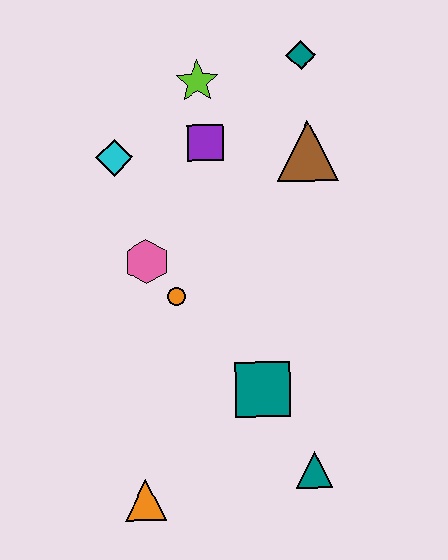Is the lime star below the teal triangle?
No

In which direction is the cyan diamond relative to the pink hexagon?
The cyan diamond is above the pink hexagon.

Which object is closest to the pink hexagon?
The orange circle is closest to the pink hexagon.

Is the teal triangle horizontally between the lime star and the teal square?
No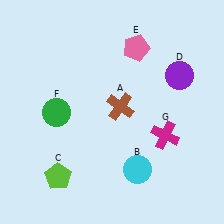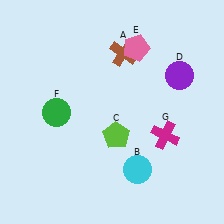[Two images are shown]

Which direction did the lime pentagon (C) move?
The lime pentagon (C) moved right.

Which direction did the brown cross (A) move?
The brown cross (A) moved up.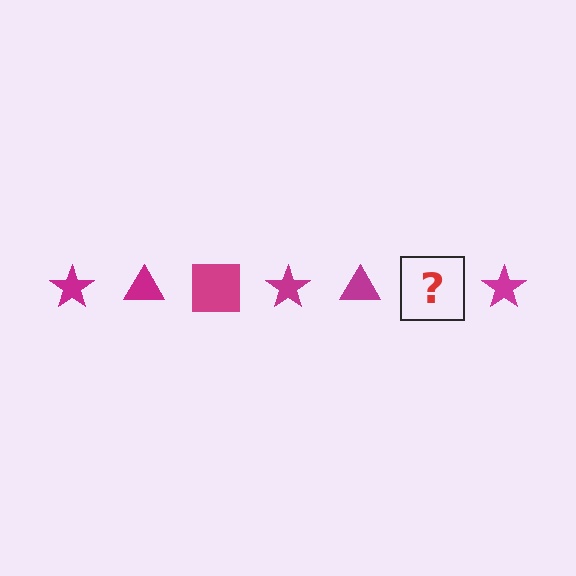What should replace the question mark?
The question mark should be replaced with a magenta square.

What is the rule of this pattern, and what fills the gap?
The rule is that the pattern cycles through star, triangle, square shapes in magenta. The gap should be filled with a magenta square.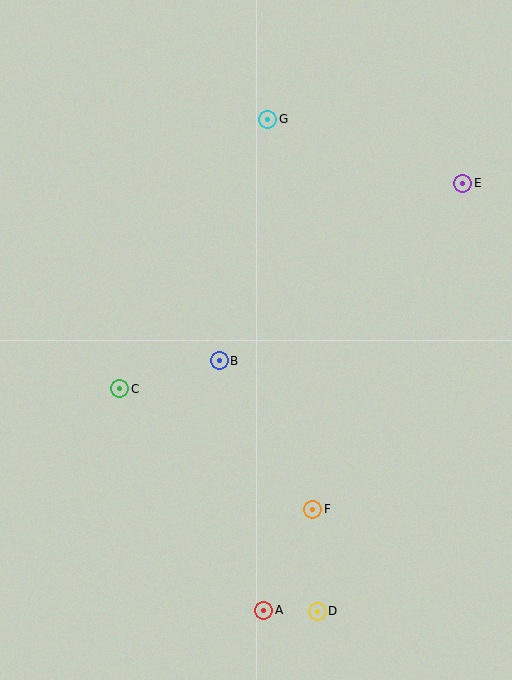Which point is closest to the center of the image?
Point B at (219, 361) is closest to the center.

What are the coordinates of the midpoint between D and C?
The midpoint between D and C is at (218, 500).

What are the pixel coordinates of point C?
Point C is at (120, 389).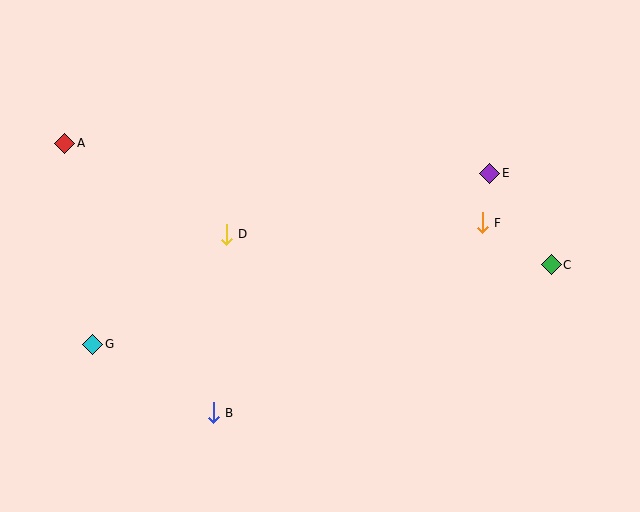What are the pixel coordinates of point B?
Point B is at (213, 413).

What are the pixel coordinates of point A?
Point A is at (64, 143).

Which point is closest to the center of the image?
Point D at (226, 234) is closest to the center.